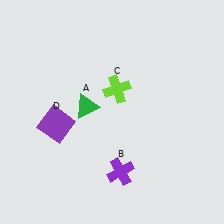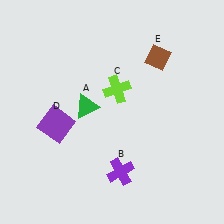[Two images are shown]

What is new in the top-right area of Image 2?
A brown diamond (E) was added in the top-right area of Image 2.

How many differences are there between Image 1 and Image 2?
There is 1 difference between the two images.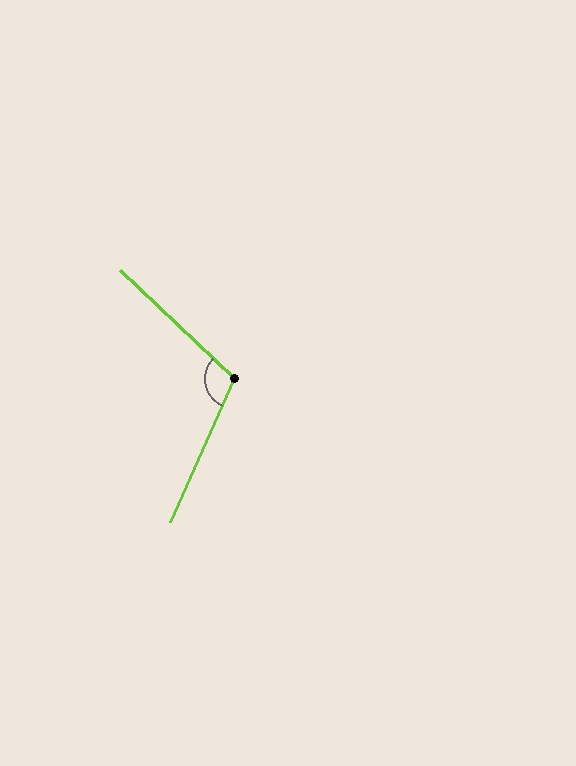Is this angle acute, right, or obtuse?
It is obtuse.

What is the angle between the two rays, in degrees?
Approximately 110 degrees.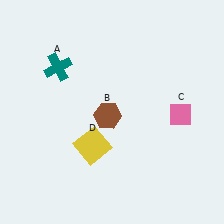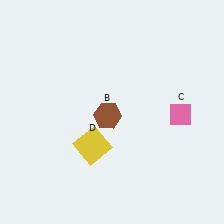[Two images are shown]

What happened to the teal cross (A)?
The teal cross (A) was removed in Image 2. It was in the top-left area of Image 1.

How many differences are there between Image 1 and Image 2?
There is 1 difference between the two images.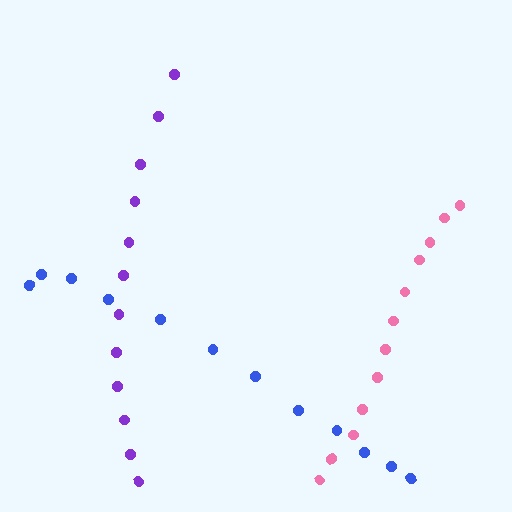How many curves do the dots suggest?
There are 3 distinct paths.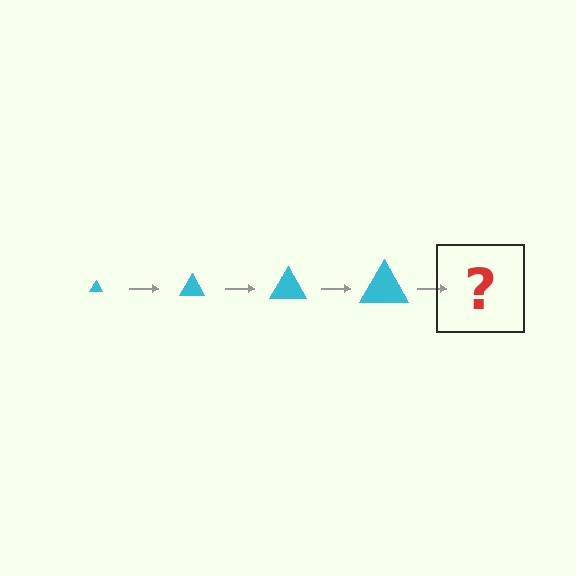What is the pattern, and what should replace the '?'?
The pattern is that the triangle gets progressively larger each step. The '?' should be a cyan triangle, larger than the previous one.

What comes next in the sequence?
The next element should be a cyan triangle, larger than the previous one.